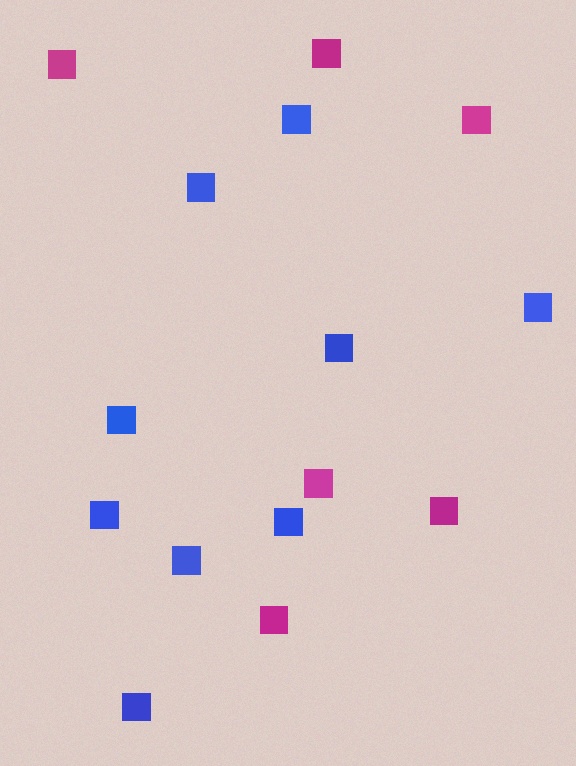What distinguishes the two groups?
There are 2 groups: one group of blue squares (9) and one group of magenta squares (6).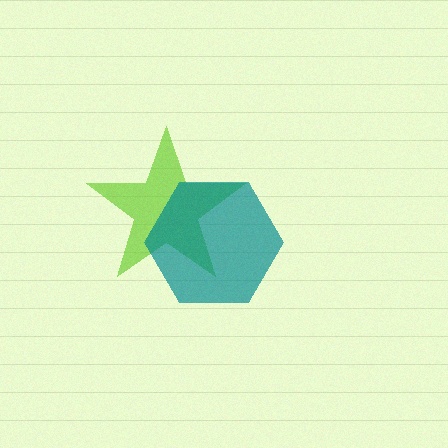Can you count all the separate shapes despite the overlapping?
Yes, there are 2 separate shapes.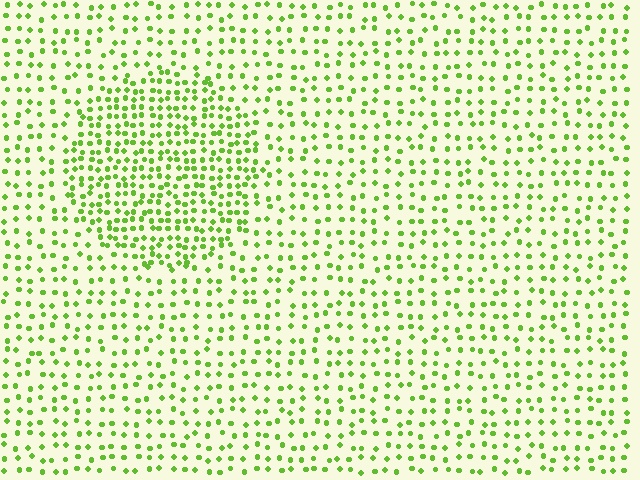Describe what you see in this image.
The image contains small lime elements arranged at two different densities. A circle-shaped region is visible where the elements are more densely packed than the surrounding area.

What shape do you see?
I see a circle.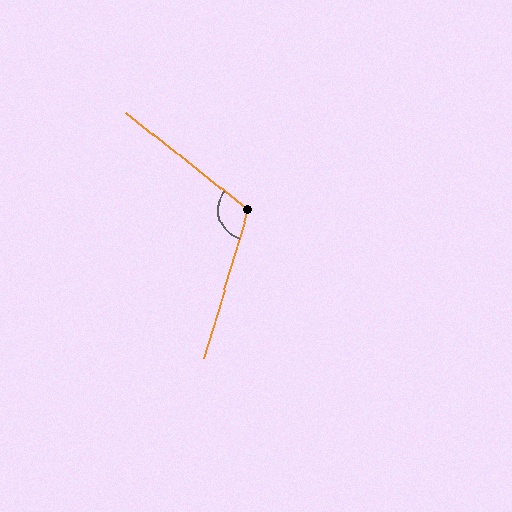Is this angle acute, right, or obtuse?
It is obtuse.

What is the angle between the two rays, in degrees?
Approximately 112 degrees.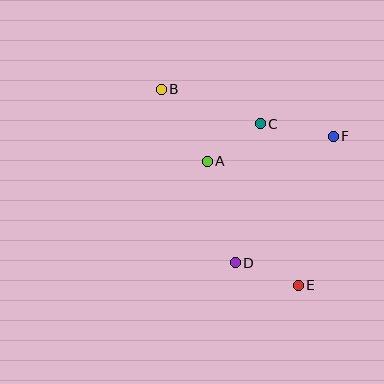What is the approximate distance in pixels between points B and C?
The distance between B and C is approximately 105 pixels.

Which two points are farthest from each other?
Points B and E are farthest from each other.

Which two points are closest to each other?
Points A and C are closest to each other.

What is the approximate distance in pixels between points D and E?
The distance between D and E is approximately 67 pixels.